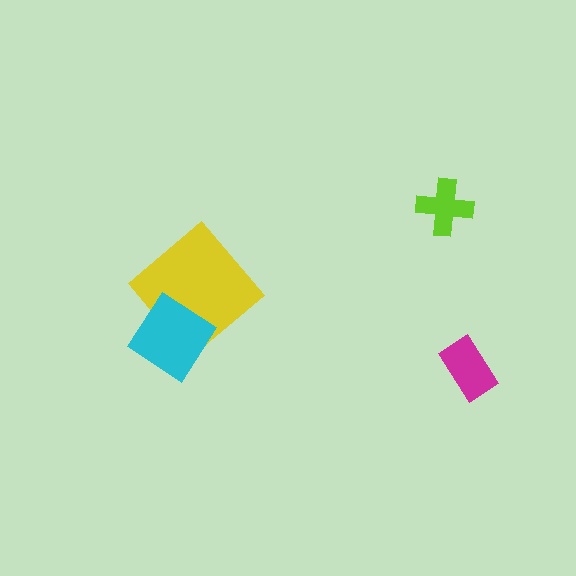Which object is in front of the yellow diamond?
The cyan diamond is in front of the yellow diamond.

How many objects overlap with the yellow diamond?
1 object overlaps with the yellow diamond.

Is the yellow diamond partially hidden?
Yes, it is partially covered by another shape.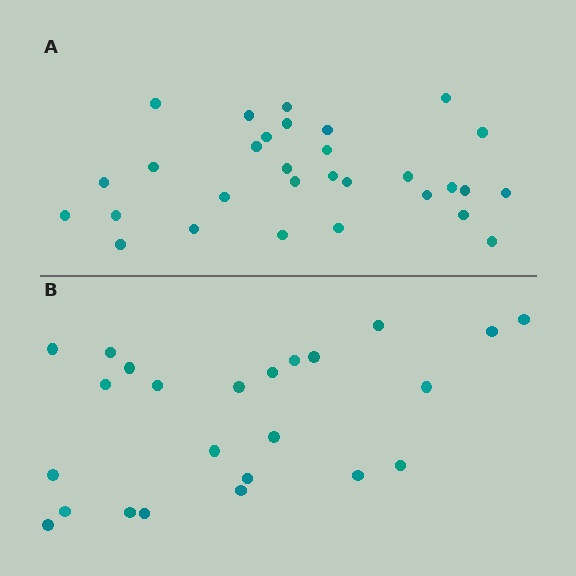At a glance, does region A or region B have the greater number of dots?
Region A (the top region) has more dots.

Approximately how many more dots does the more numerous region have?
Region A has about 6 more dots than region B.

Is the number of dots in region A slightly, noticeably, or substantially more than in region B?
Region A has noticeably more, but not dramatically so. The ratio is roughly 1.2 to 1.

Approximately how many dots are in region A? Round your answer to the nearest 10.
About 30 dots.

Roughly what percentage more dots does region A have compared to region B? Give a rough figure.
About 25% more.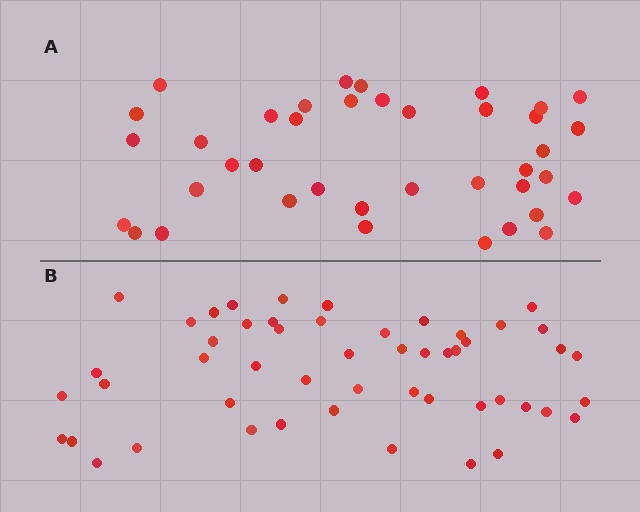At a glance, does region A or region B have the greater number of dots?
Region B (the bottom region) has more dots.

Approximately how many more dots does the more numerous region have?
Region B has roughly 12 or so more dots than region A.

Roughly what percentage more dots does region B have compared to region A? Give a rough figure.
About 30% more.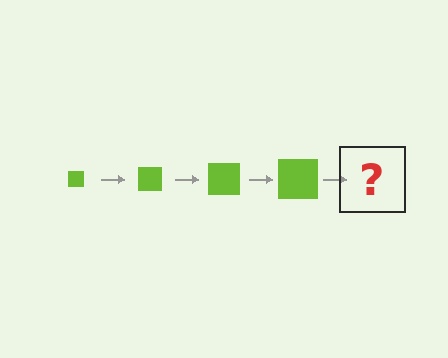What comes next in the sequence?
The next element should be a lime square, larger than the previous one.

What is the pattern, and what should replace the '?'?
The pattern is that the square gets progressively larger each step. The '?' should be a lime square, larger than the previous one.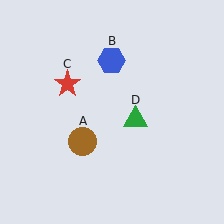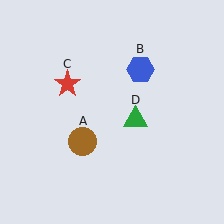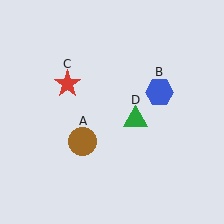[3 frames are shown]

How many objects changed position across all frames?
1 object changed position: blue hexagon (object B).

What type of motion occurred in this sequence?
The blue hexagon (object B) rotated clockwise around the center of the scene.